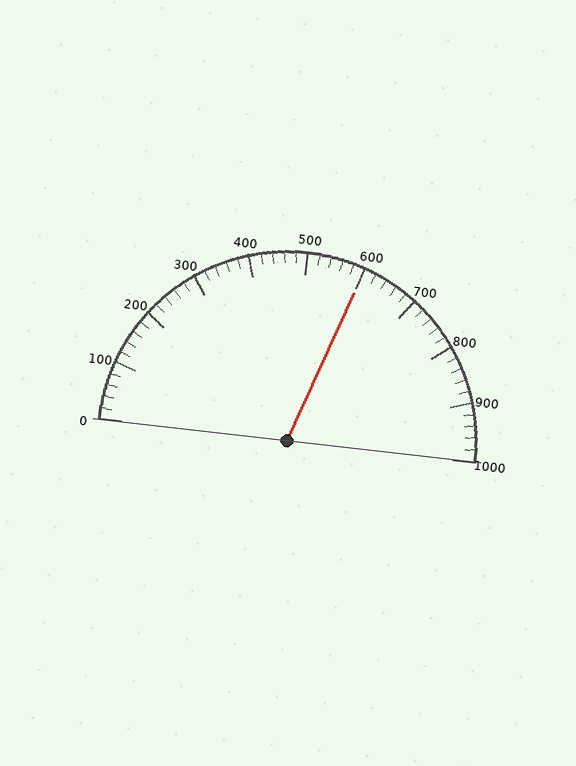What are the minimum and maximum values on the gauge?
The gauge ranges from 0 to 1000.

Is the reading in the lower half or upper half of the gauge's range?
The reading is in the upper half of the range (0 to 1000).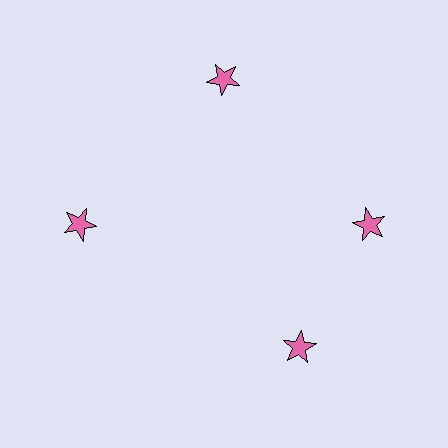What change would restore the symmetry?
The symmetry would be restored by rotating it back into even spacing with its neighbors so that all 4 stars sit at equal angles and equal distance from the center.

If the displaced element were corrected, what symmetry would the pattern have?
It would have 4-fold rotational symmetry — the pattern would map onto itself every 90 degrees.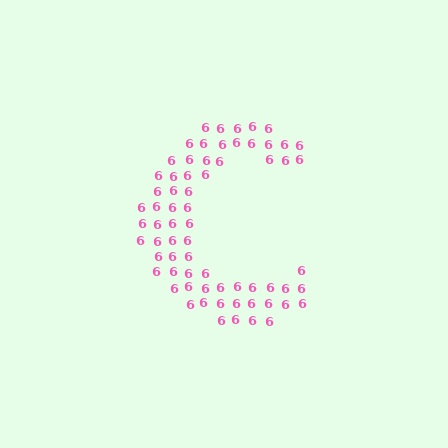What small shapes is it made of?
It is made of small digit 6's.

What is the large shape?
The large shape is the letter C.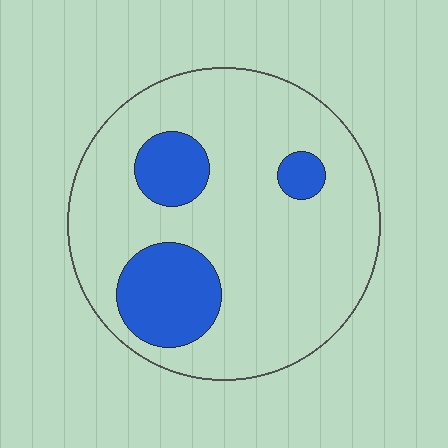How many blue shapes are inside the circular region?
3.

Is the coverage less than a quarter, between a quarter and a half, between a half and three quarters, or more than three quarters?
Less than a quarter.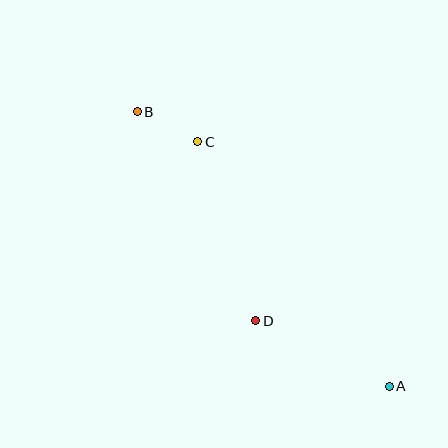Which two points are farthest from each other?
Points A and B are farthest from each other.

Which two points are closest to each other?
Points B and C are closest to each other.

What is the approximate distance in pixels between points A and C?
The distance between A and C is approximately 310 pixels.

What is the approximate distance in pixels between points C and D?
The distance between C and D is approximately 188 pixels.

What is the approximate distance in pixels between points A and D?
The distance between A and D is approximately 149 pixels.